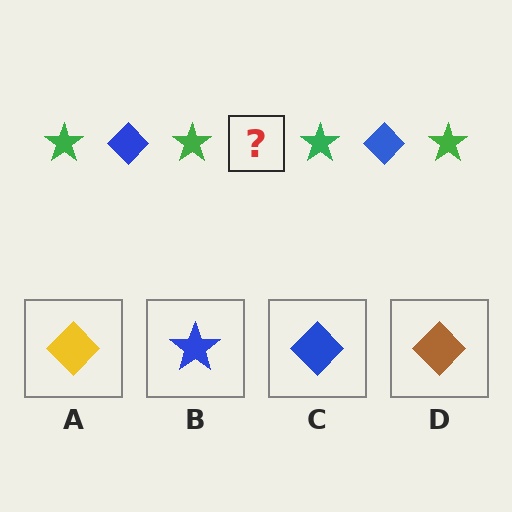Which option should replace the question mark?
Option C.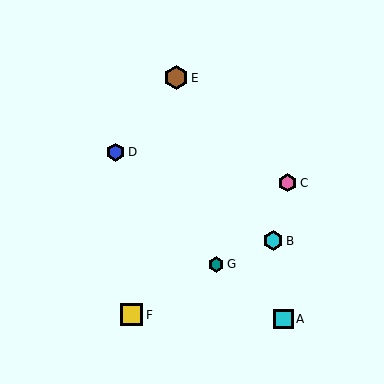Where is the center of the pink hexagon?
The center of the pink hexagon is at (288, 183).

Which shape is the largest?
The brown hexagon (labeled E) is the largest.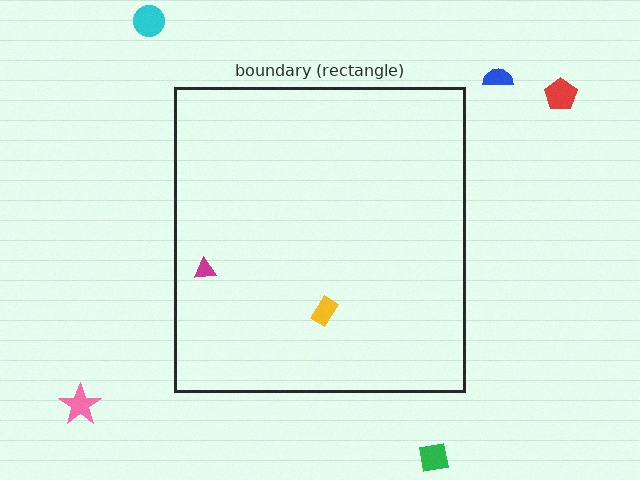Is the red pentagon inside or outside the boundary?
Outside.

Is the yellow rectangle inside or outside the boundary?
Inside.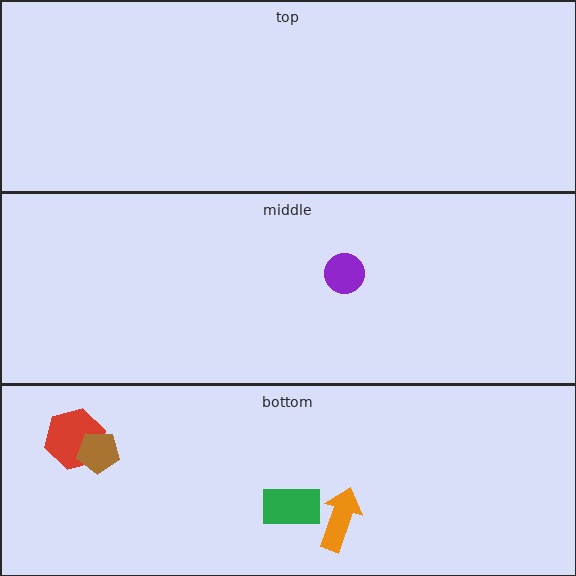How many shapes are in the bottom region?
4.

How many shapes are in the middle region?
1.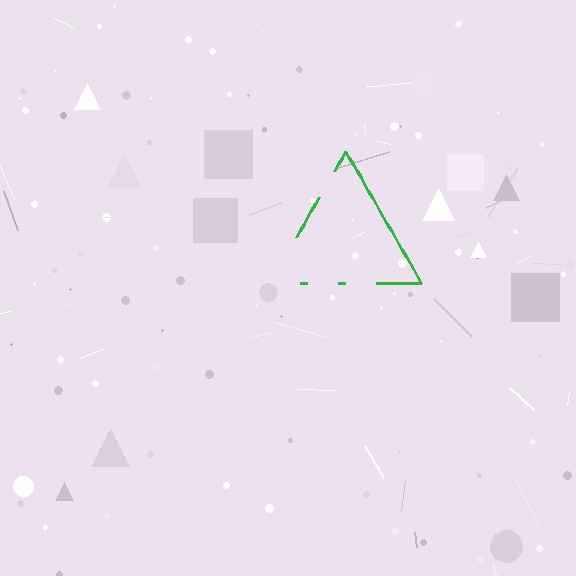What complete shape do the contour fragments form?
The contour fragments form a triangle.